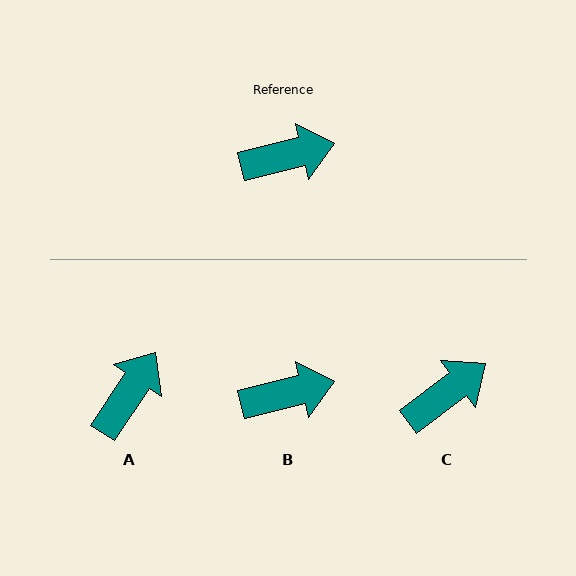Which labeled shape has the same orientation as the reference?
B.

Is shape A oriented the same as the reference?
No, it is off by about 43 degrees.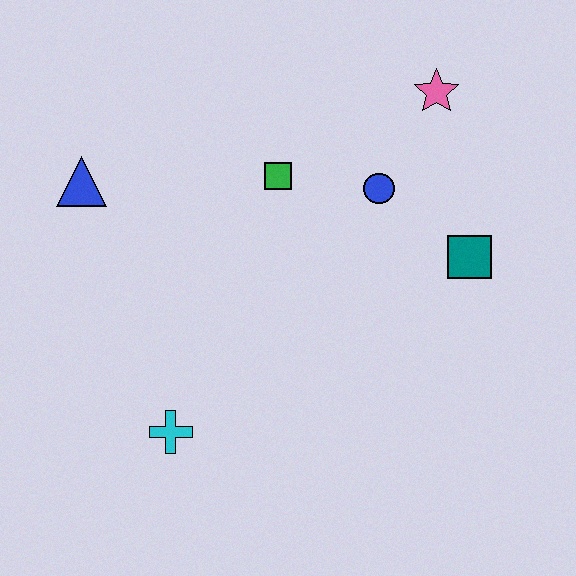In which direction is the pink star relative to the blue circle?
The pink star is above the blue circle.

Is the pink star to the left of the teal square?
Yes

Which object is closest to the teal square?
The blue circle is closest to the teal square.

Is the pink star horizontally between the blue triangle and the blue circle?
No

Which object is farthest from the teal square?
The blue triangle is farthest from the teal square.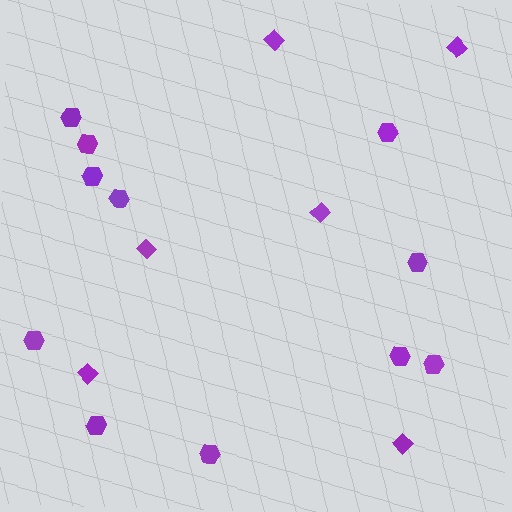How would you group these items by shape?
There are 2 groups: one group of hexagons (11) and one group of diamonds (6).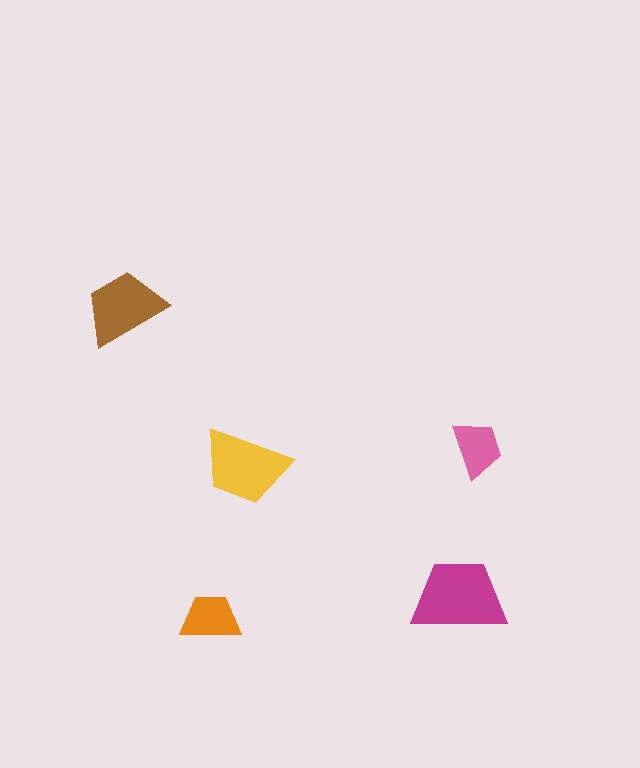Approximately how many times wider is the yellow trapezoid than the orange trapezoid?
About 1.5 times wider.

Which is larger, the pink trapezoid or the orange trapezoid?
The orange one.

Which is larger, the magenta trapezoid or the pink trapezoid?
The magenta one.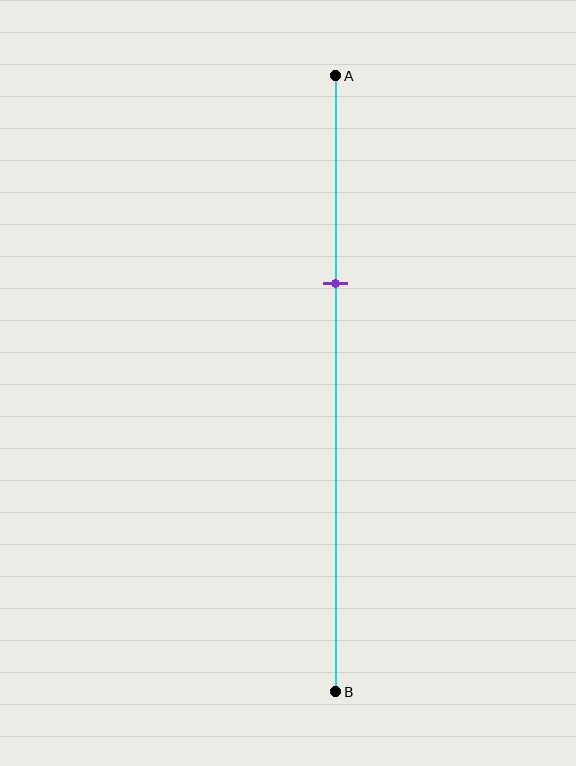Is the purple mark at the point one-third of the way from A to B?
Yes, the mark is approximately at the one-third point.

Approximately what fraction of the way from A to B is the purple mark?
The purple mark is approximately 35% of the way from A to B.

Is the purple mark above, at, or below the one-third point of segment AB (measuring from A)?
The purple mark is approximately at the one-third point of segment AB.